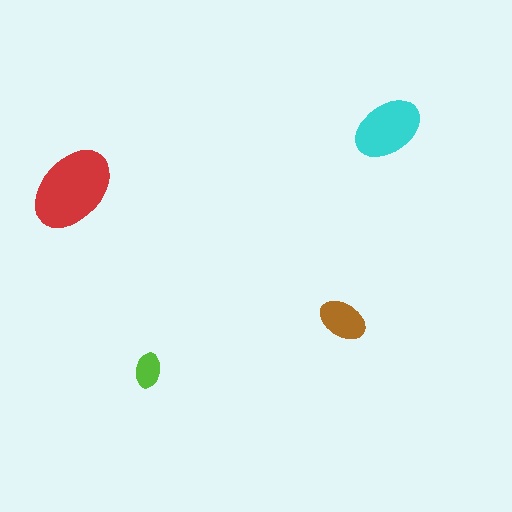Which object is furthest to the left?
The red ellipse is leftmost.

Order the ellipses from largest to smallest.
the red one, the cyan one, the brown one, the lime one.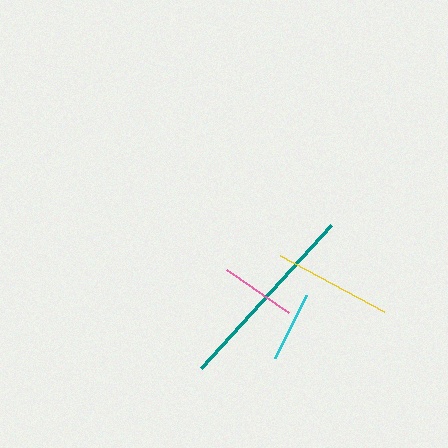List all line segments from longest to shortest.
From longest to shortest: teal, yellow, pink, cyan.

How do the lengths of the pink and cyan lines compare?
The pink and cyan lines are approximately the same length.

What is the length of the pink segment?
The pink segment is approximately 75 pixels long.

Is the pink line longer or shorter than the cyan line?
The pink line is longer than the cyan line.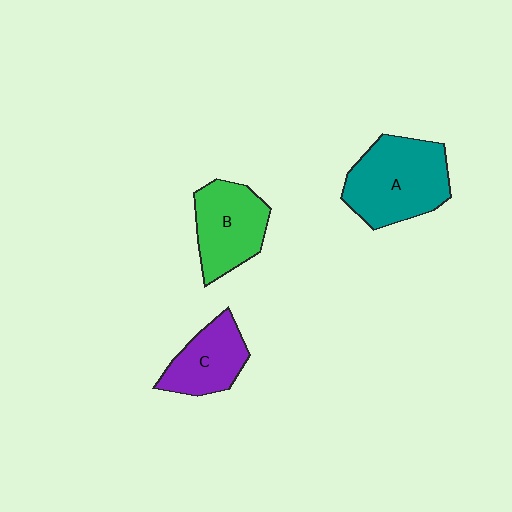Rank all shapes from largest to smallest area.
From largest to smallest: A (teal), B (green), C (purple).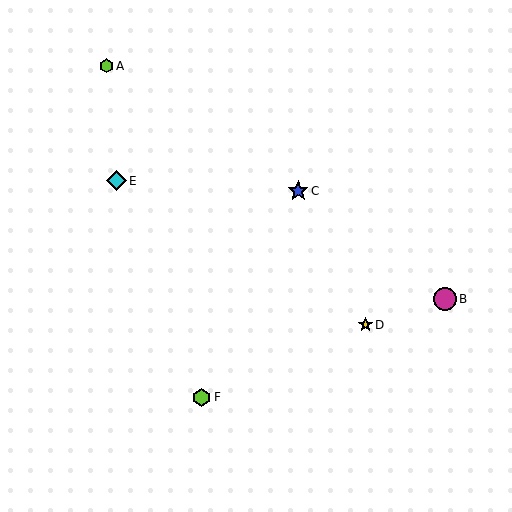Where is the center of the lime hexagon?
The center of the lime hexagon is at (106, 66).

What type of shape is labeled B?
Shape B is a magenta circle.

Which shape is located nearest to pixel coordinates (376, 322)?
The yellow star (labeled D) at (365, 325) is nearest to that location.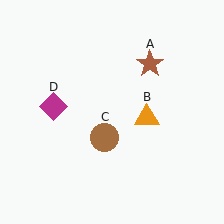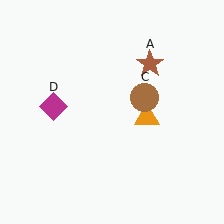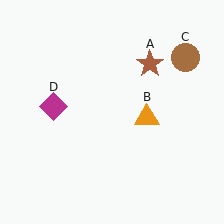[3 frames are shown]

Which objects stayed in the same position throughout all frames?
Brown star (object A) and orange triangle (object B) and magenta diamond (object D) remained stationary.